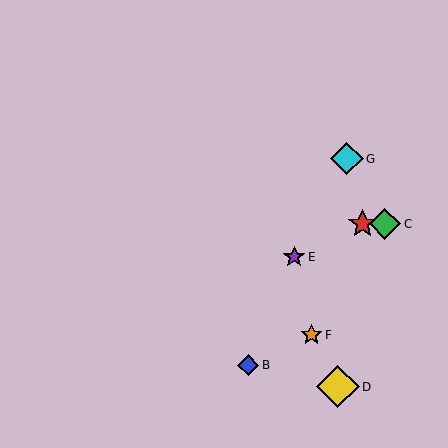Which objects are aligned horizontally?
Objects A, C are aligned horizontally.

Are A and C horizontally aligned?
Yes, both are at y≈224.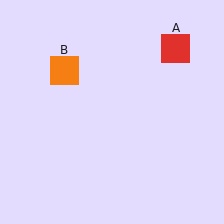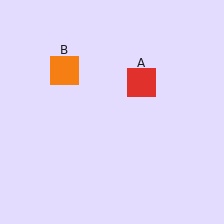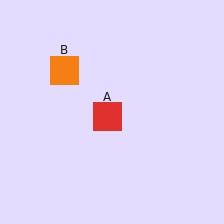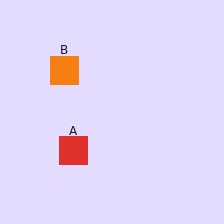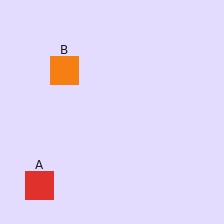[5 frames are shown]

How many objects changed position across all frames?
1 object changed position: red square (object A).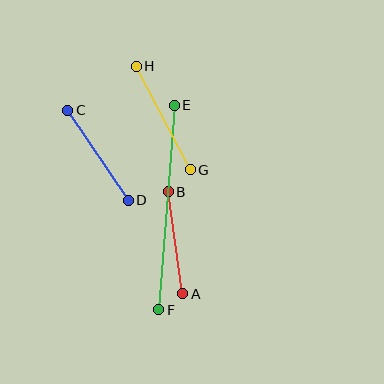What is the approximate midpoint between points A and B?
The midpoint is at approximately (175, 243) pixels.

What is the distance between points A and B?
The distance is approximately 103 pixels.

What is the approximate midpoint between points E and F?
The midpoint is at approximately (166, 208) pixels.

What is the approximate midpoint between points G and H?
The midpoint is at approximately (163, 118) pixels.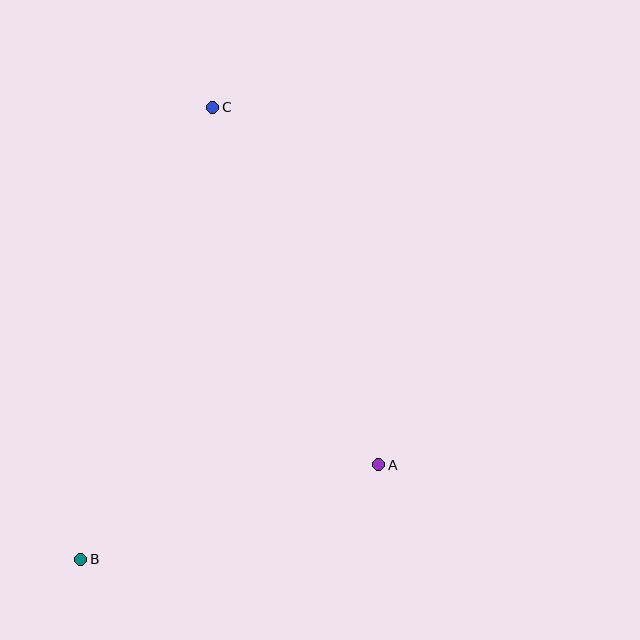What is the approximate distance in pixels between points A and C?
The distance between A and C is approximately 394 pixels.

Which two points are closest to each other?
Points A and B are closest to each other.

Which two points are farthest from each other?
Points B and C are farthest from each other.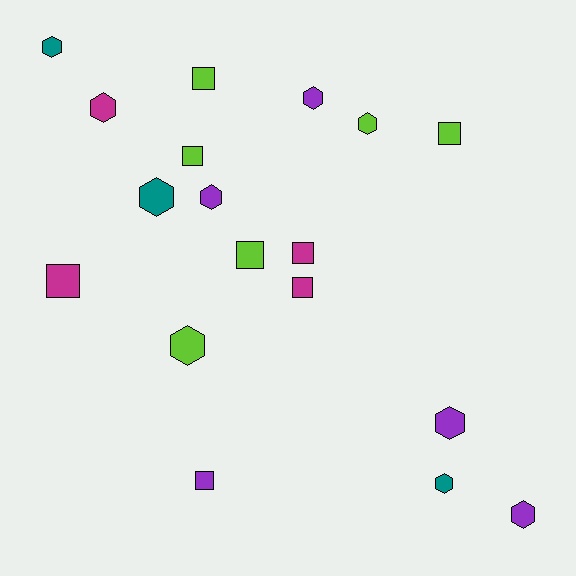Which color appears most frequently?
Lime, with 6 objects.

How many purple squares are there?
There is 1 purple square.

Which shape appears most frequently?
Hexagon, with 10 objects.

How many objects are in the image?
There are 18 objects.